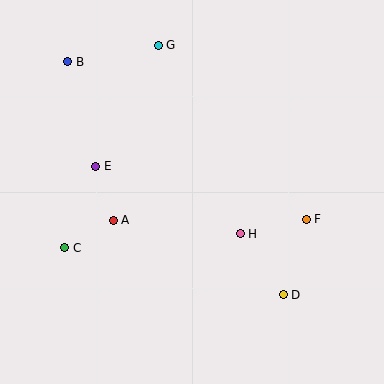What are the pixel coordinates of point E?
Point E is at (96, 166).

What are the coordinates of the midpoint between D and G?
The midpoint between D and G is at (221, 170).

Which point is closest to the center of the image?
Point H at (240, 234) is closest to the center.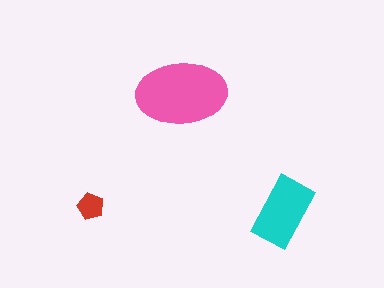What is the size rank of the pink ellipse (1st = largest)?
1st.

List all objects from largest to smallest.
The pink ellipse, the cyan rectangle, the red pentagon.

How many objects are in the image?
There are 3 objects in the image.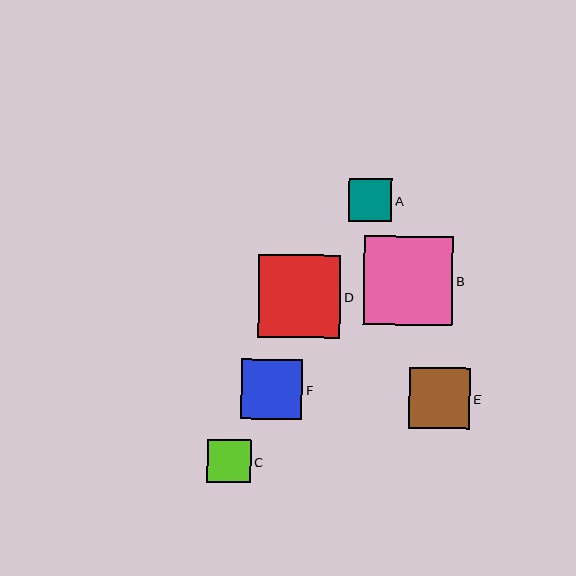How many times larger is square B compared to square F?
Square B is approximately 1.5 times the size of square F.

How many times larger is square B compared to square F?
Square B is approximately 1.5 times the size of square F.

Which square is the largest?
Square B is the largest with a size of approximately 90 pixels.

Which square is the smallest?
Square A is the smallest with a size of approximately 43 pixels.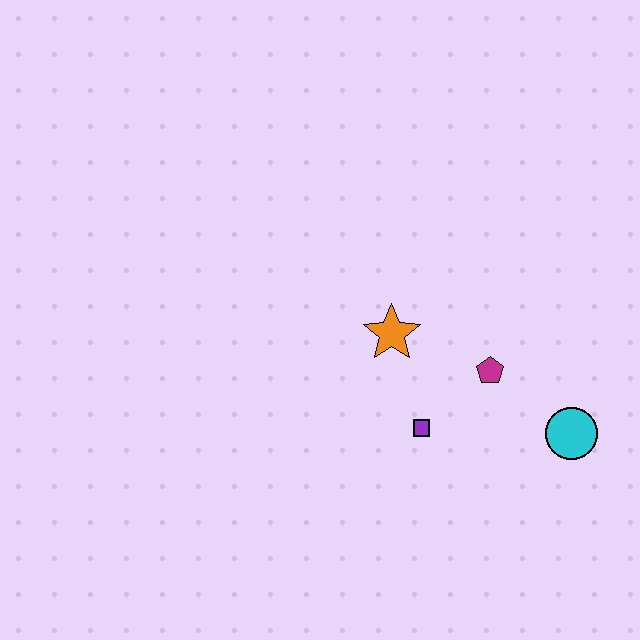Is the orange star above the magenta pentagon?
Yes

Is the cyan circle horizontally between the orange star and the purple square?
No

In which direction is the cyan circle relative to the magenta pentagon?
The cyan circle is to the right of the magenta pentagon.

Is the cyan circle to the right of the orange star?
Yes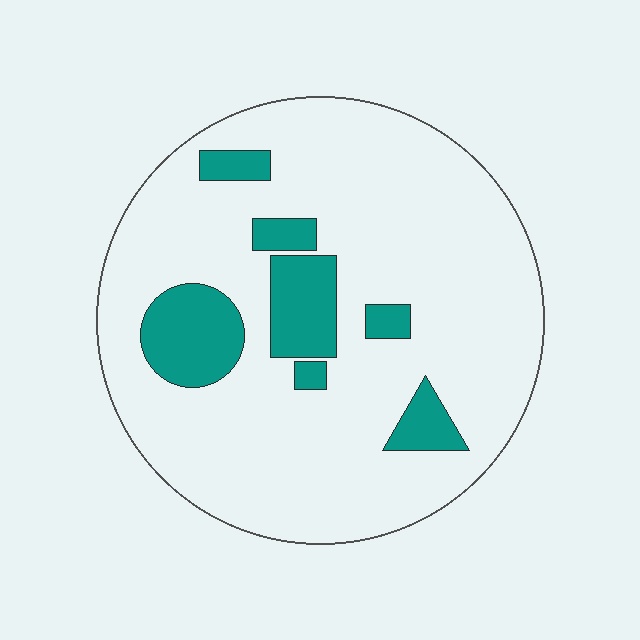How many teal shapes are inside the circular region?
7.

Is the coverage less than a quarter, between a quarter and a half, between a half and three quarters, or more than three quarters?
Less than a quarter.